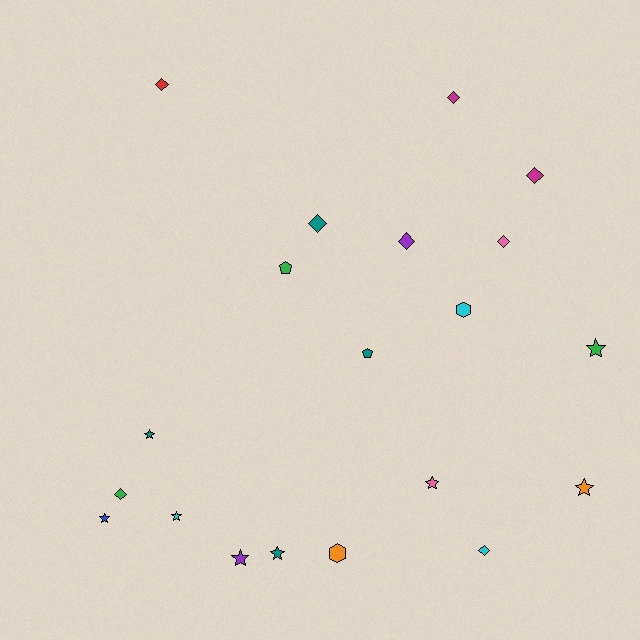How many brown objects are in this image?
There are no brown objects.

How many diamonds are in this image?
There are 8 diamonds.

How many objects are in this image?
There are 20 objects.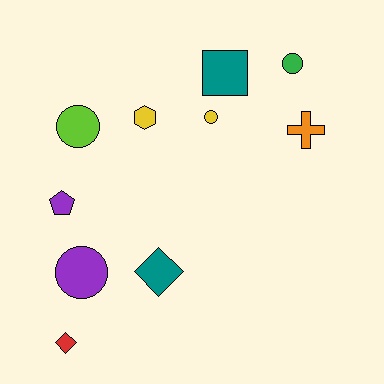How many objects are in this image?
There are 10 objects.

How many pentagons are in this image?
There is 1 pentagon.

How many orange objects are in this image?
There is 1 orange object.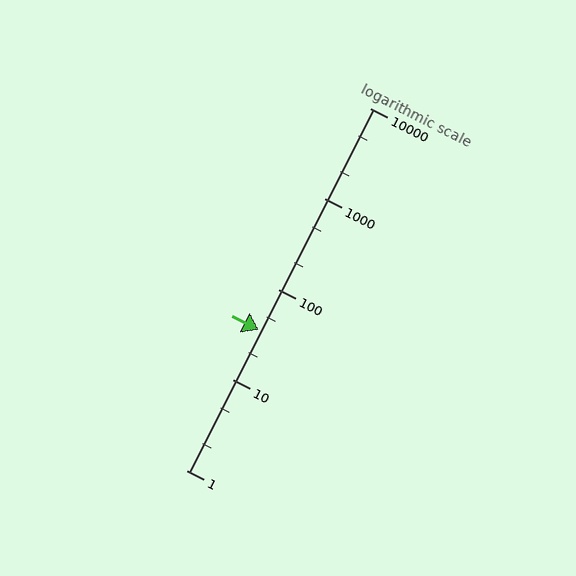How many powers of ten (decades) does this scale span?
The scale spans 4 decades, from 1 to 10000.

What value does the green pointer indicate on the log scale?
The pointer indicates approximately 36.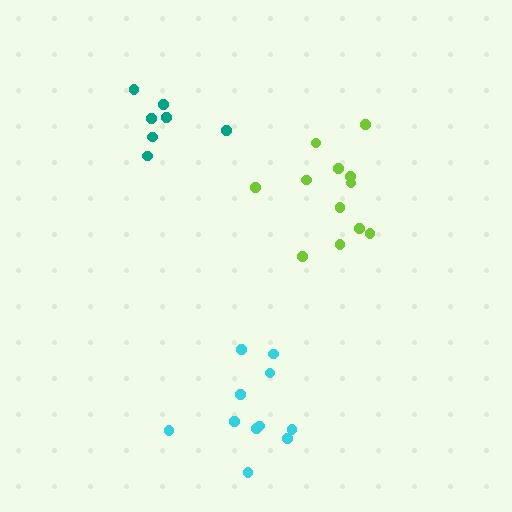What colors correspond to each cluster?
The clusters are colored: cyan, lime, teal.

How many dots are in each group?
Group 1: 11 dots, Group 2: 12 dots, Group 3: 7 dots (30 total).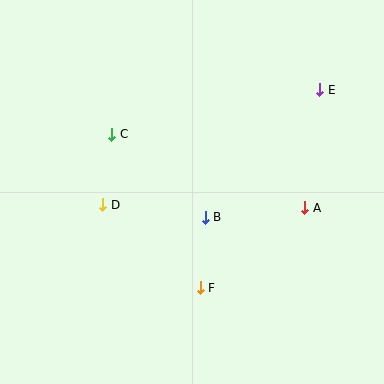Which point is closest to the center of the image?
Point B at (205, 217) is closest to the center.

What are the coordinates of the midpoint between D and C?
The midpoint between D and C is at (107, 170).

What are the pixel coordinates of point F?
Point F is at (200, 288).